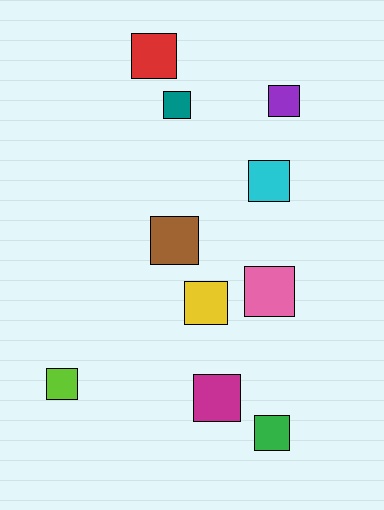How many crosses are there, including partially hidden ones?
There are no crosses.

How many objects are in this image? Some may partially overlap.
There are 10 objects.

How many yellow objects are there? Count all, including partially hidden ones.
There is 1 yellow object.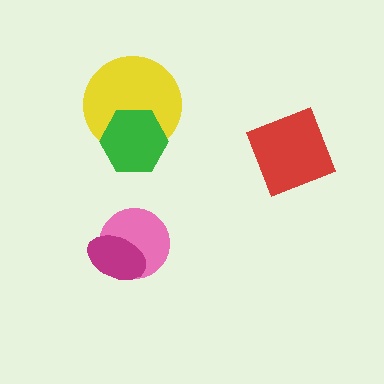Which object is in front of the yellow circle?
The green hexagon is in front of the yellow circle.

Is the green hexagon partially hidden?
No, no other shape covers it.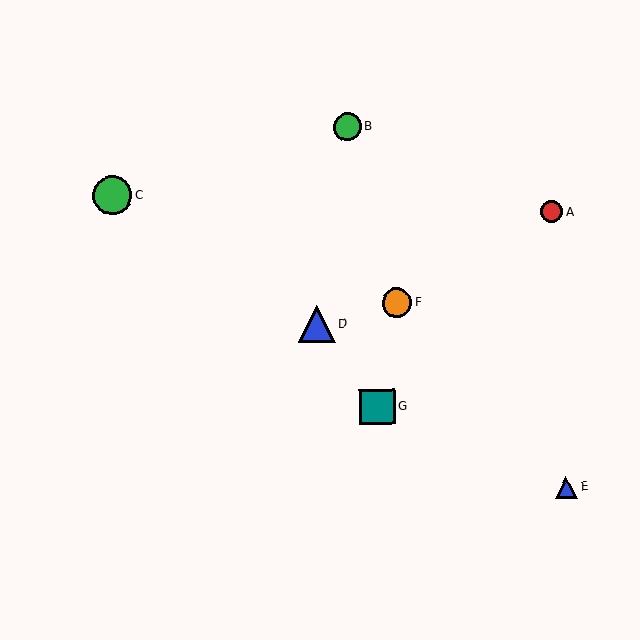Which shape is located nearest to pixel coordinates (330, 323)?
The blue triangle (labeled D) at (317, 324) is nearest to that location.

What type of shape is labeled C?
Shape C is a green circle.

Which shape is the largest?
The green circle (labeled C) is the largest.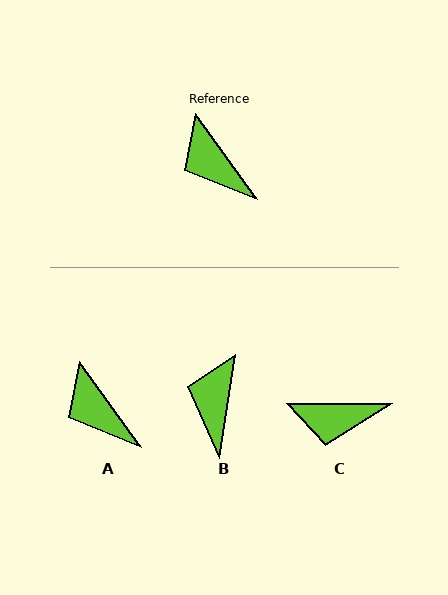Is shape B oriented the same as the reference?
No, it is off by about 45 degrees.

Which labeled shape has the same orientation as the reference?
A.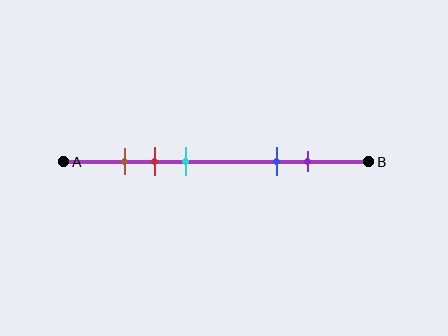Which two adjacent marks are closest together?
The brown and red marks are the closest adjacent pair.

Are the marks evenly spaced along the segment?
No, the marks are not evenly spaced.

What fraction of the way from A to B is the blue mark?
The blue mark is approximately 70% (0.7) of the way from A to B.